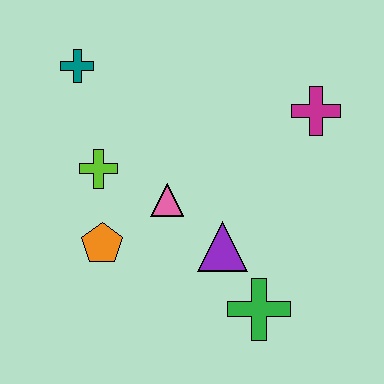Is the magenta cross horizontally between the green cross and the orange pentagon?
No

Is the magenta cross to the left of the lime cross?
No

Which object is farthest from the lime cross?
The magenta cross is farthest from the lime cross.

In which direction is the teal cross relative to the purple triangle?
The teal cross is above the purple triangle.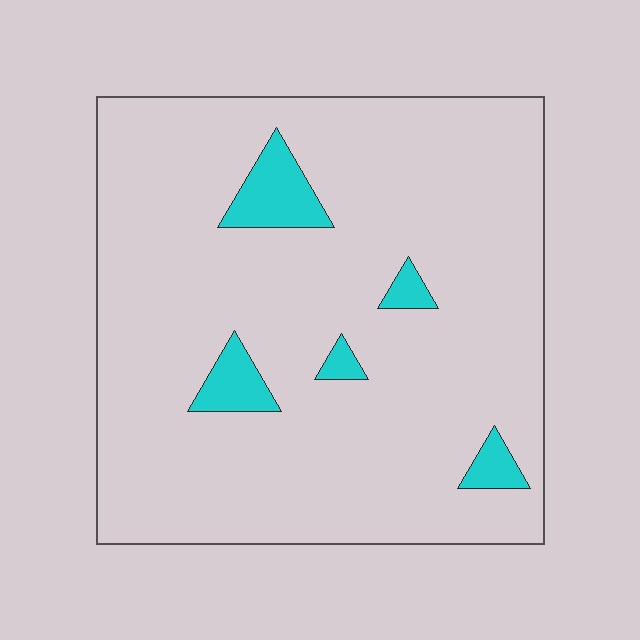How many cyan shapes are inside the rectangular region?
5.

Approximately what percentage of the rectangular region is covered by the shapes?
Approximately 10%.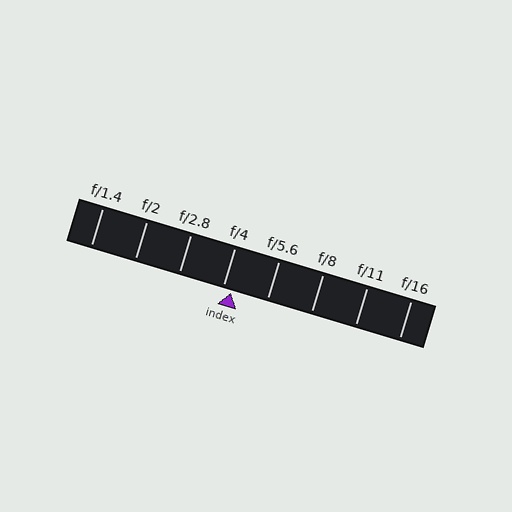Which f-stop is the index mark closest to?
The index mark is closest to f/4.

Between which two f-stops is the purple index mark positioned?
The index mark is between f/4 and f/5.6.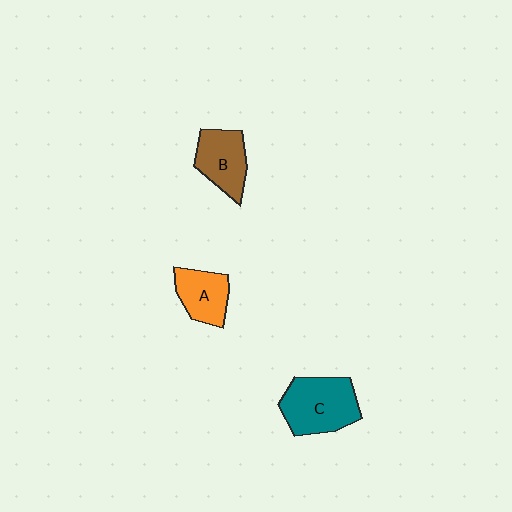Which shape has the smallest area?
Shape A (orange).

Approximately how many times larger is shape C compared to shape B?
Approximately 1.4 times.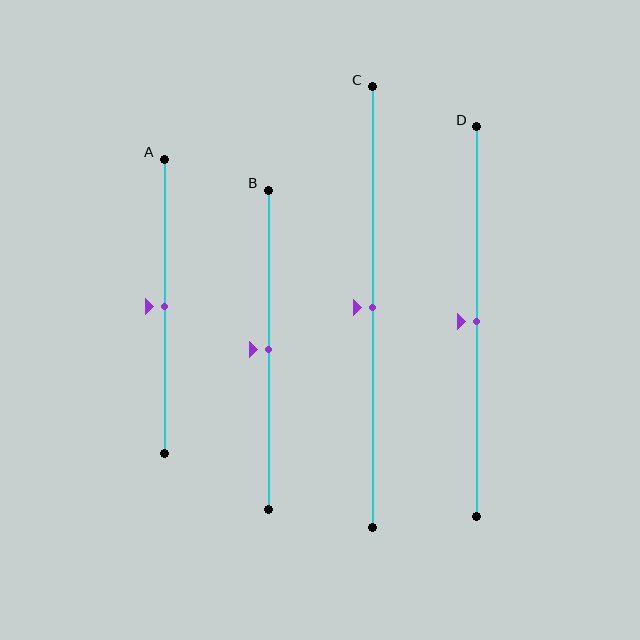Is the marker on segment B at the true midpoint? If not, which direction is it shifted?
Yes, the marker on segment B is at the true midpoint.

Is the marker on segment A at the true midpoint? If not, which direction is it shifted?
Yes, the marker on segment A is at the true midpoint.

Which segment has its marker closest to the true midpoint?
Segment A has its marker closest to the true midpoint.